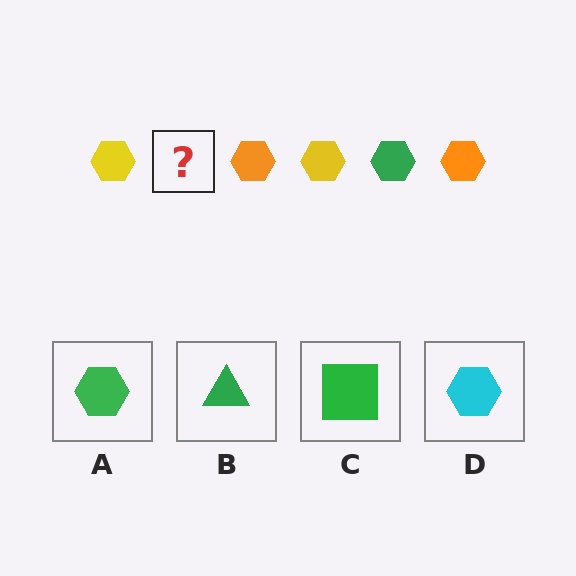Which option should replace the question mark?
Option A.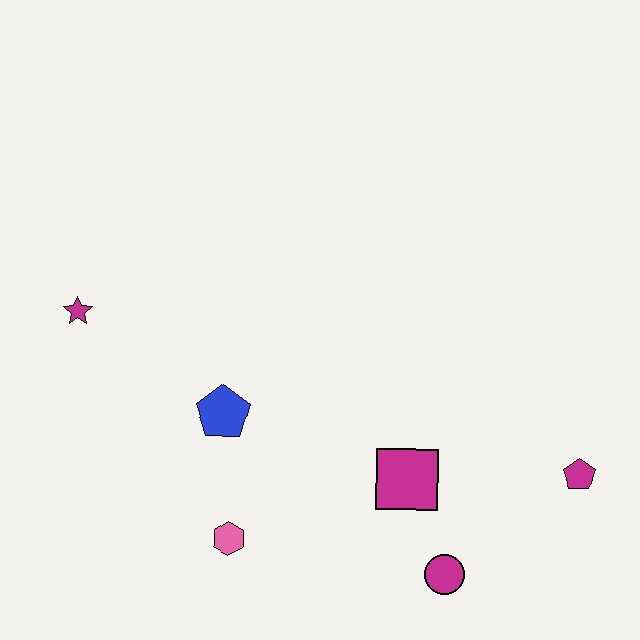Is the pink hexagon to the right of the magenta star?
Yes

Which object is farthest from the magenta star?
The magenta pentagon is farthest from the magenta star.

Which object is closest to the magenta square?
The magenta circle is closest to the magenta square.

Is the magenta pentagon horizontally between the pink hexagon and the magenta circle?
No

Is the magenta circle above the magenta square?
No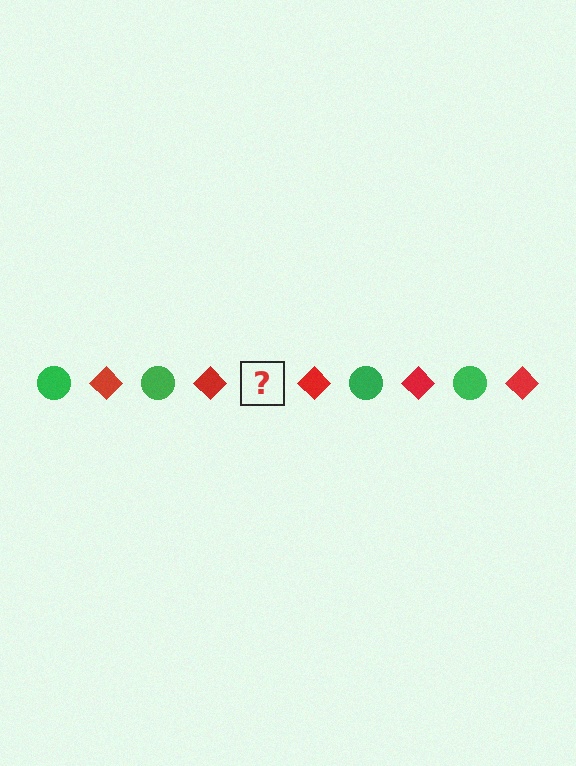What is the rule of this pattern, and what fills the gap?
The rule is that the pattern alternates between green circle and red diamond. The gap should be filled with a green circle.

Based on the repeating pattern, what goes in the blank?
The blank should be a green circle.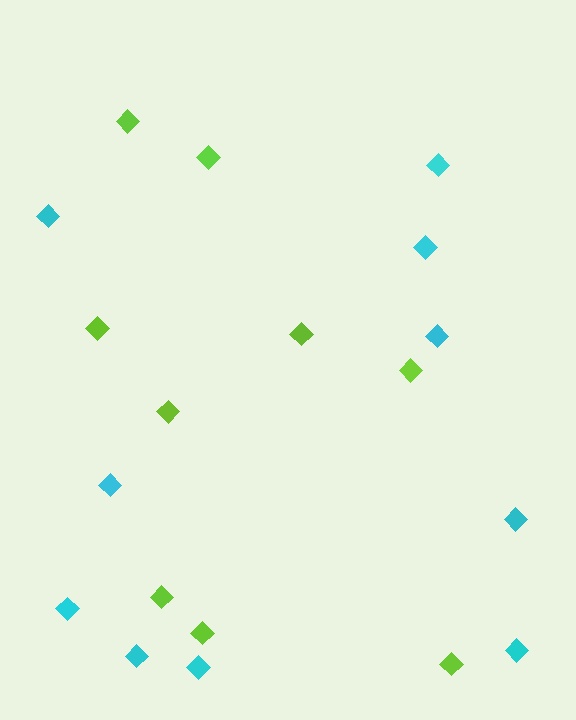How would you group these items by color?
There are 2 groups: one group of cyan diamonds (10) and one group of lime diamonds (9).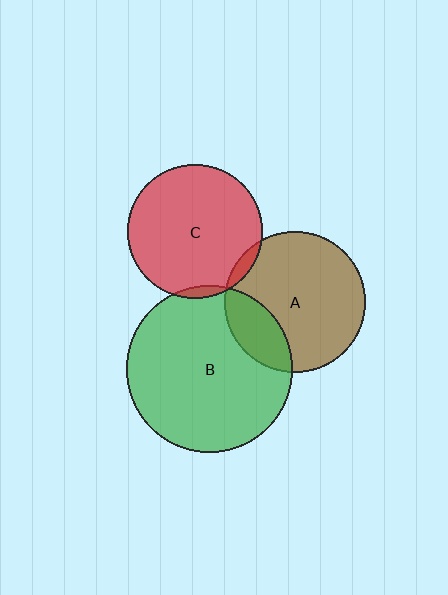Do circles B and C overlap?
Yes.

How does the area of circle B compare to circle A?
Approximately 1.4 times.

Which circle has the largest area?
Circle B (green).